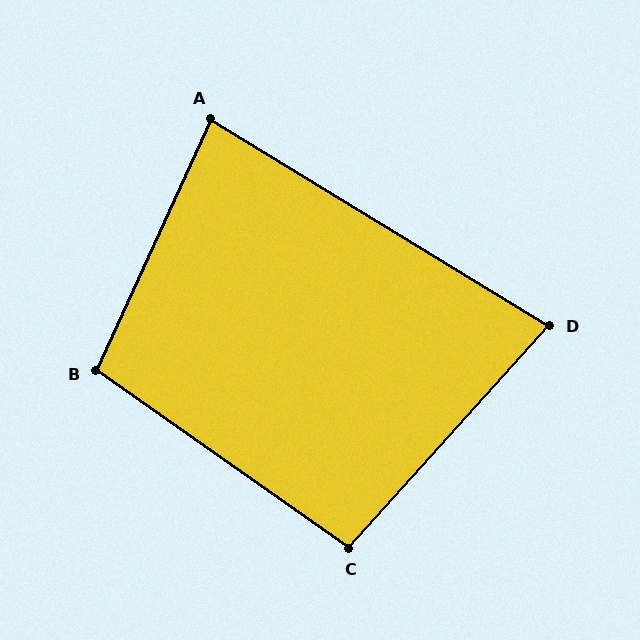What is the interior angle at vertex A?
Approximately 83 degrees (acute).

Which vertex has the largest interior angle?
B, at approximately 101 degrees.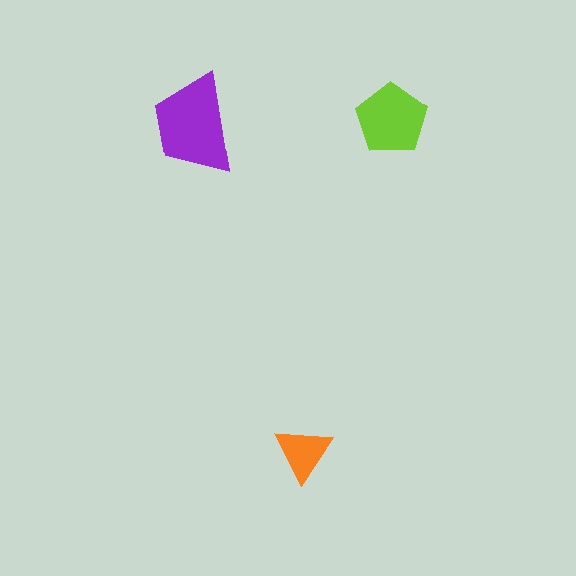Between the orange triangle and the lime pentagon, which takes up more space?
The lime pentagon.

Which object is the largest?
The purple trapezoid.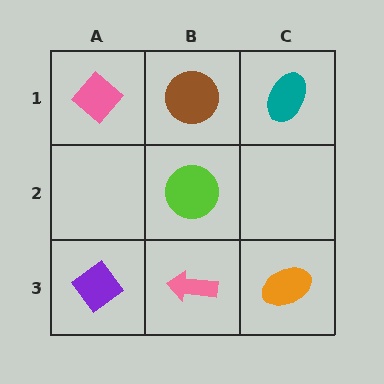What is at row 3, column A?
A purple diamond.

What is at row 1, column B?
A brown circle.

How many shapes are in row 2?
1 shape.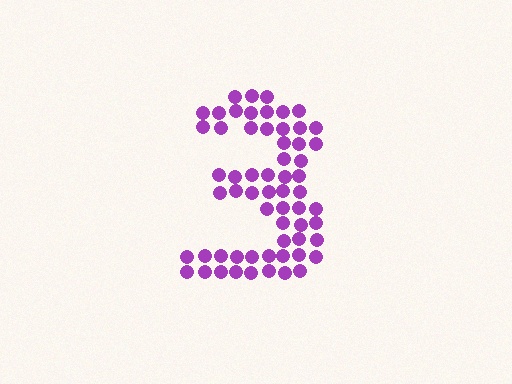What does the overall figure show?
The overall figure shows the digit 3.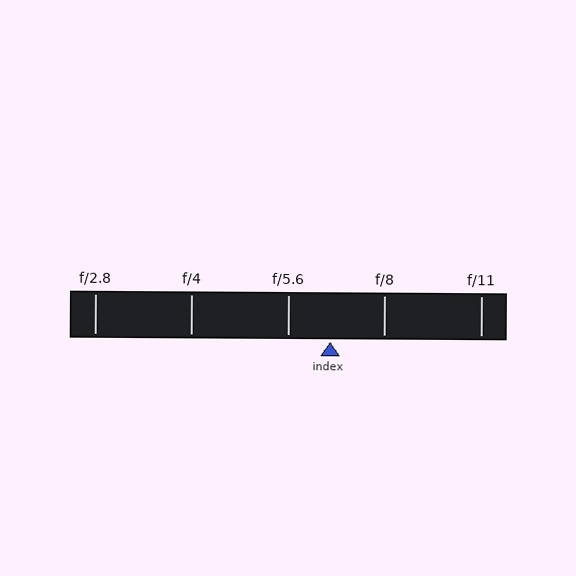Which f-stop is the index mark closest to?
The index mark is closest to f/5.6.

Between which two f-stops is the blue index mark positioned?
The index mark is between f/5.6 and f/8.